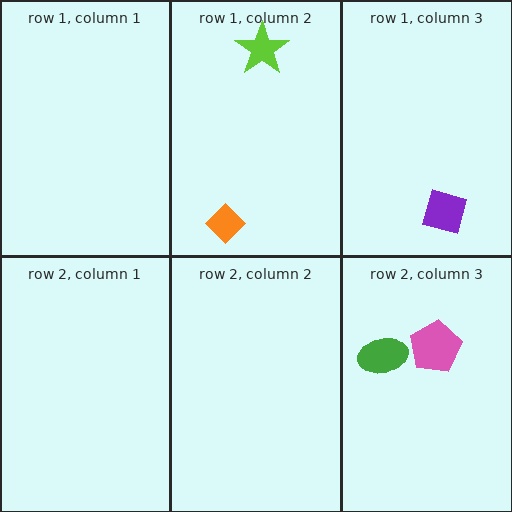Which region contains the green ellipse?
The row 2, column 3 region.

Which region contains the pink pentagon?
The row 2, column 3 region.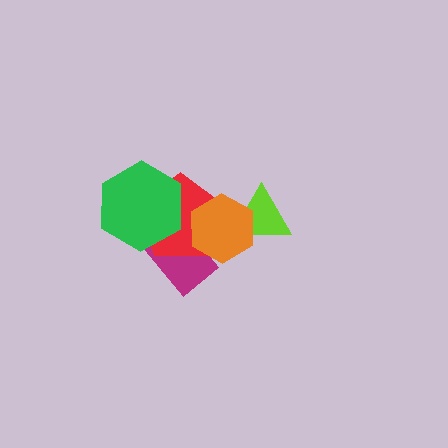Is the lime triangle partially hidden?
Yes, it is partially covered by another shape.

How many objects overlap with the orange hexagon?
3 objects overlap with the orange hexagon.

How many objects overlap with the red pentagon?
3 objects overlap with the red pentagon.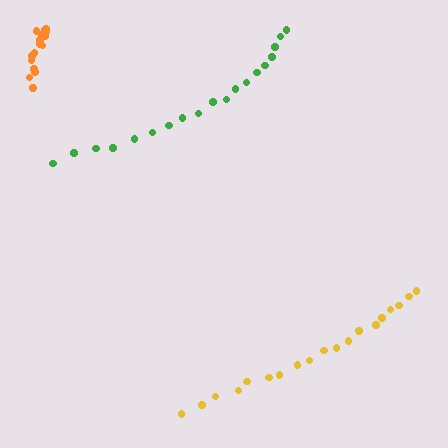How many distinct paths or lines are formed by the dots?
There are 3 distinct paths.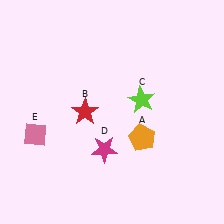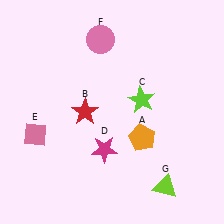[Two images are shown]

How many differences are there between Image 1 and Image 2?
There are 2 differences between the two images.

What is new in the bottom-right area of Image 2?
A lime triangle (G) was added in the bottom-right area of Image 2.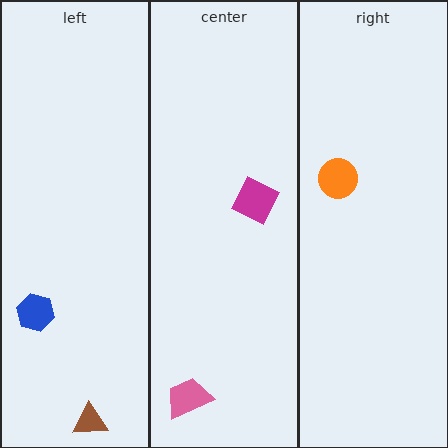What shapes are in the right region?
The orange circle.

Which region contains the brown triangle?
The left region.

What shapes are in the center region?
The magenta diamond, the pink trapezoid.